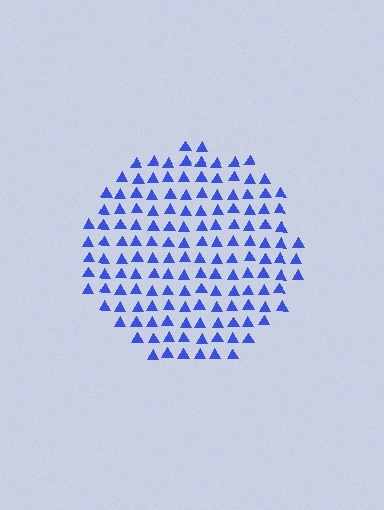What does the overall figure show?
The overall figure shows a circle.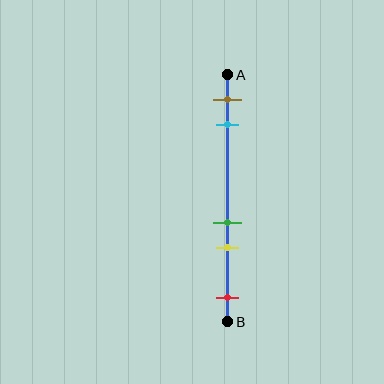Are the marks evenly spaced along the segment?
No, the marks are not evenly spaced.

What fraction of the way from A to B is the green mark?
The green mark is approximately 60% (0.6) of the way from A to B.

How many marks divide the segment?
There are 5 marks dividing the segment.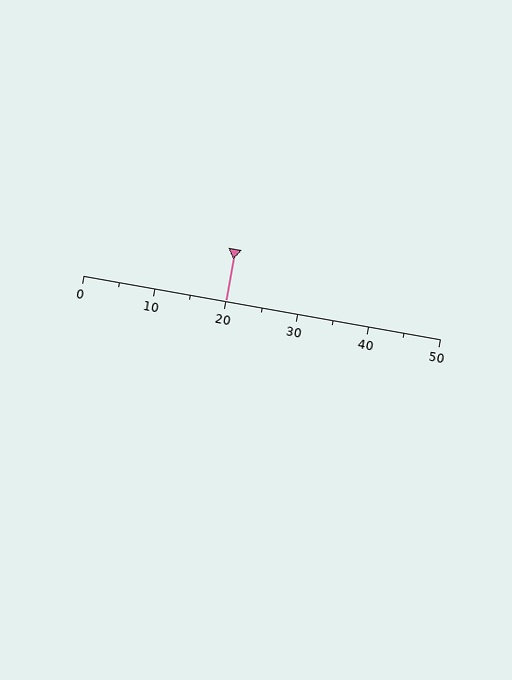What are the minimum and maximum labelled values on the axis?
The axis runs from 0 to 50.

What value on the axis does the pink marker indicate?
The marker indicates approximately 20.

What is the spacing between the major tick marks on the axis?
The major ticks are spaced 10 apart.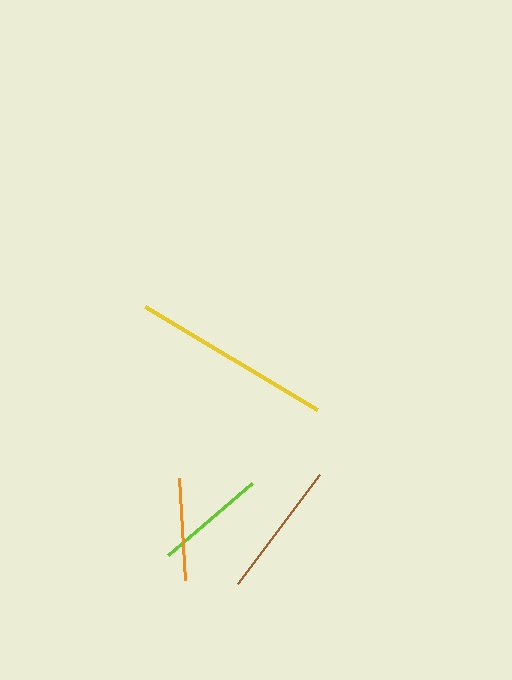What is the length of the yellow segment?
The yellow segment is approximately 201 pixels long.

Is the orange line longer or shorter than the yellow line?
The yellow line is longer than the orange line.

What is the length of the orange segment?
The orange segment is approximately 102 pixels long.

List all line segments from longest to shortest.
From longest to shortest: yellow, brown, lime, orange.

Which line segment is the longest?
The yellow line is the longest at approximately 201 pixels.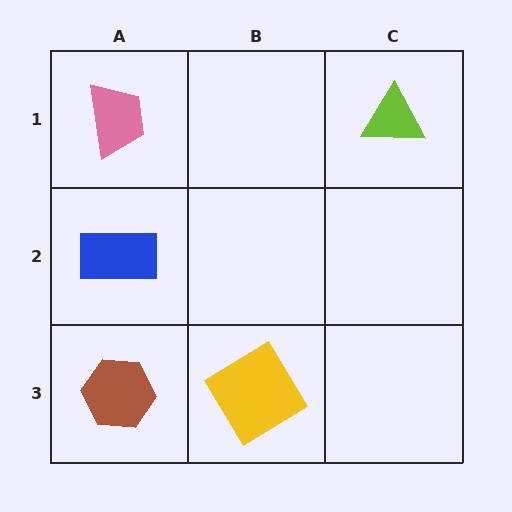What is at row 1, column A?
A pink trapezoid.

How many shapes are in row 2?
1 shape.